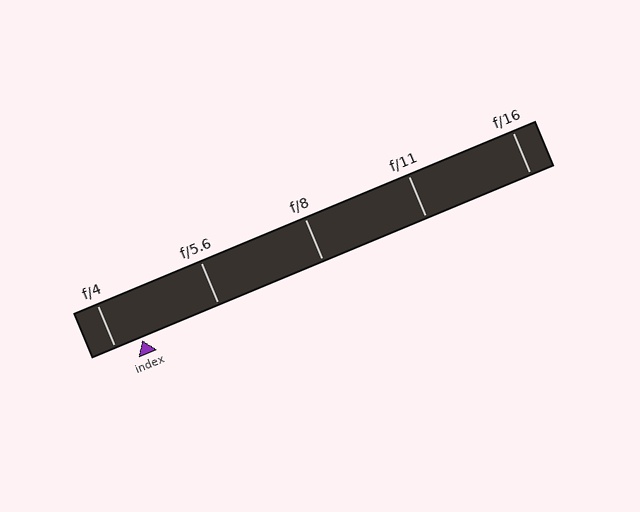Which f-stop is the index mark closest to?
The index mark is closest to f/4.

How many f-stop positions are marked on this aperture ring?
There are 5 f-stop positions marked.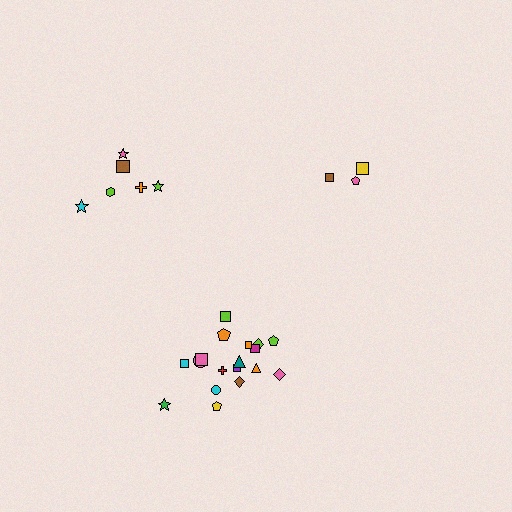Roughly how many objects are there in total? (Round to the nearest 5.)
Roughly 25 objects in total.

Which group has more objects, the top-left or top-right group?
The top-left group.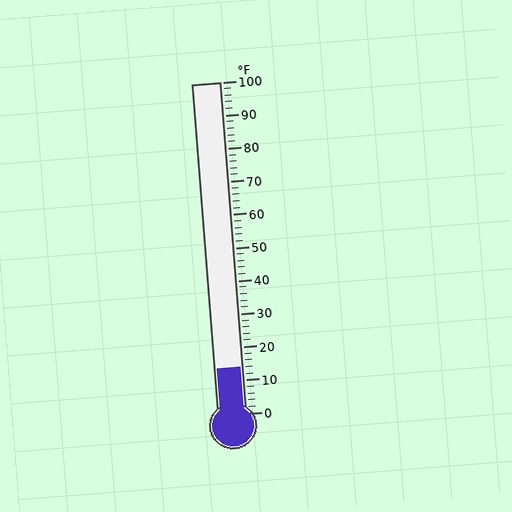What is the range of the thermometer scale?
The thermometer scale ranges from 0°F to 100°F.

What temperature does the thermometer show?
The thermometer shows approximately 14°F.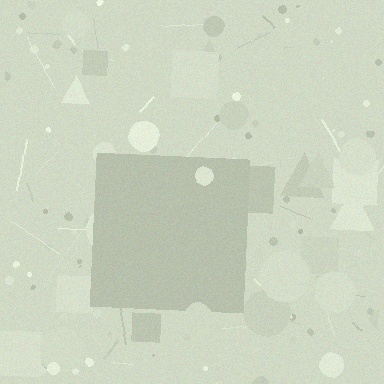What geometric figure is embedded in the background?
A square is embedded in the background.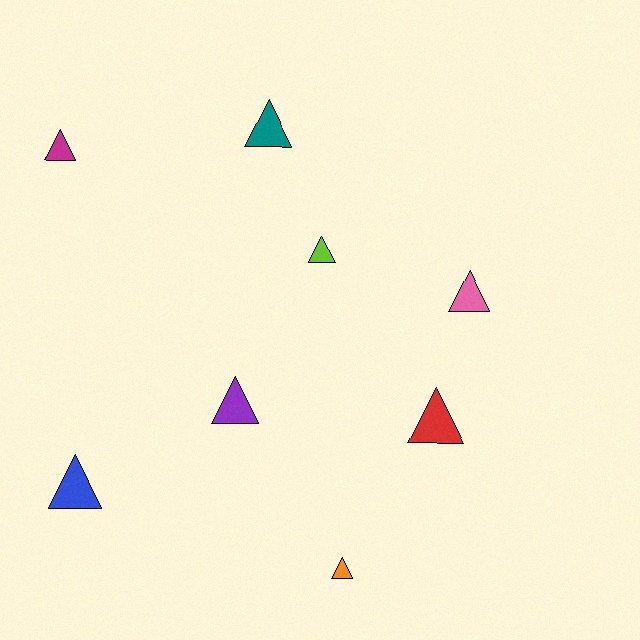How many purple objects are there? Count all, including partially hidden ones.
There is 1 purple object.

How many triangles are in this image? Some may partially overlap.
There are 8 triangles.